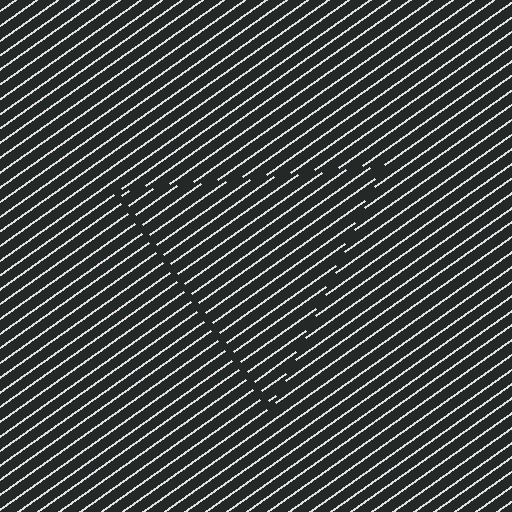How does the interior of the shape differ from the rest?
The interior of the shape contains the same grating, shifted by half a period — the contour is defined by the phase discontinuity where line-ends from the inner and outer gratings abut.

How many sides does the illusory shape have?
3 sides — the line-ends trace a triangle.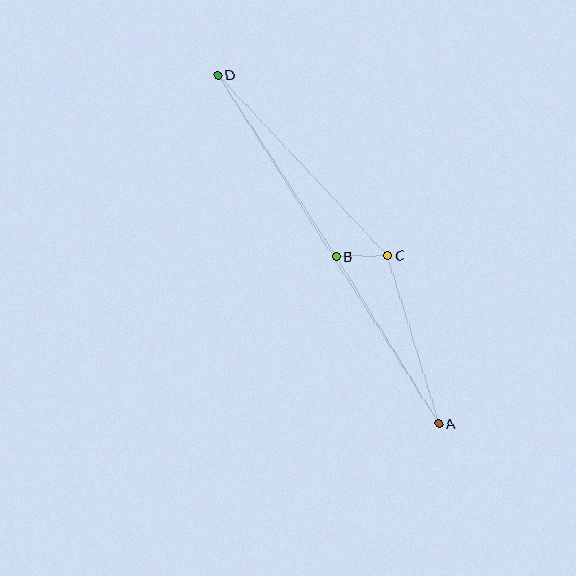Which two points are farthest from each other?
Points A and D are farthest from each other.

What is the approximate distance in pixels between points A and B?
The distance between A and B is approximately 196 pixels.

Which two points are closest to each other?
Points B and C are closest to each other.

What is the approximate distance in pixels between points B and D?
The distance between B and D is approximately 217 pixels.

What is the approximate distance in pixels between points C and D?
The distance between C and D is approximately 248 pixels.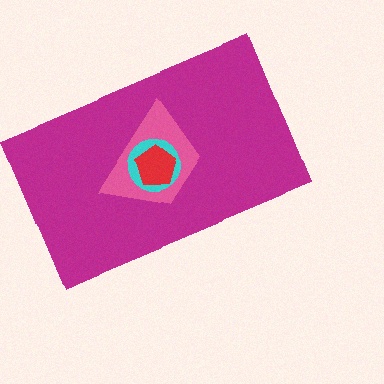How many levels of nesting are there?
4.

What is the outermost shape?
The magenta rectangle.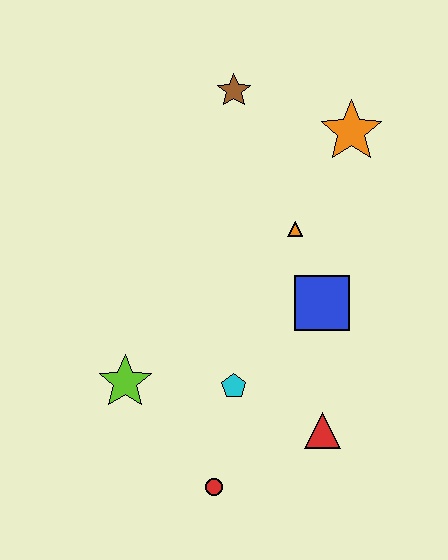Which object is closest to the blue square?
The orange triangle is closest to the blue square.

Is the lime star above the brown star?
No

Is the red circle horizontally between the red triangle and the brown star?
No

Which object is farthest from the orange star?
The red circle is farthest from the orange star.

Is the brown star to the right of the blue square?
No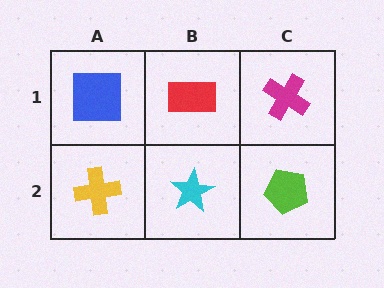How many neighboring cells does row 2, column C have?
2.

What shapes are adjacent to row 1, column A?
A yellow cross (row 2, column A), a red rectangle (row 1, column B).